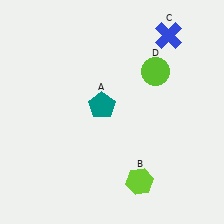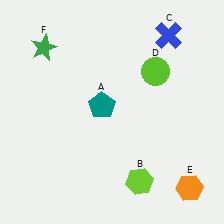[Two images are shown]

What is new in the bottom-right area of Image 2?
An orange hexagon (E) was added in the bottom-right area of Image 2.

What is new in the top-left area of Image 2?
A green star (F) was added in the top-left area of Image 2.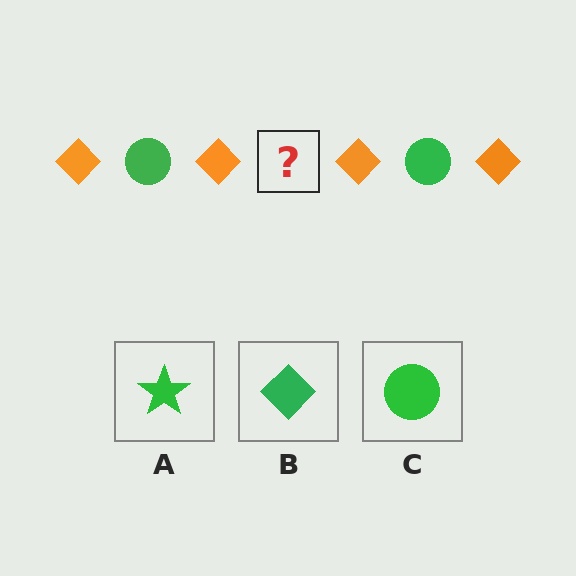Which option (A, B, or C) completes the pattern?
C.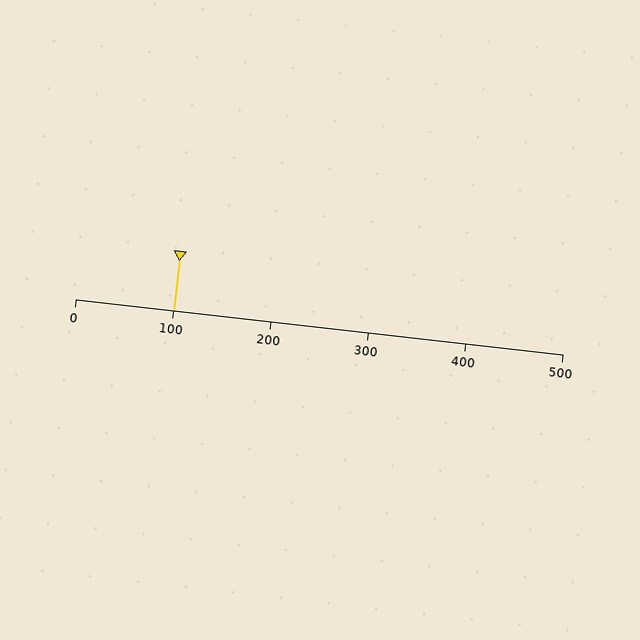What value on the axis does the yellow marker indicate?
The marker indicates approximately 100.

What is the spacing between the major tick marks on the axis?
The major ticks are spaced 100 apart.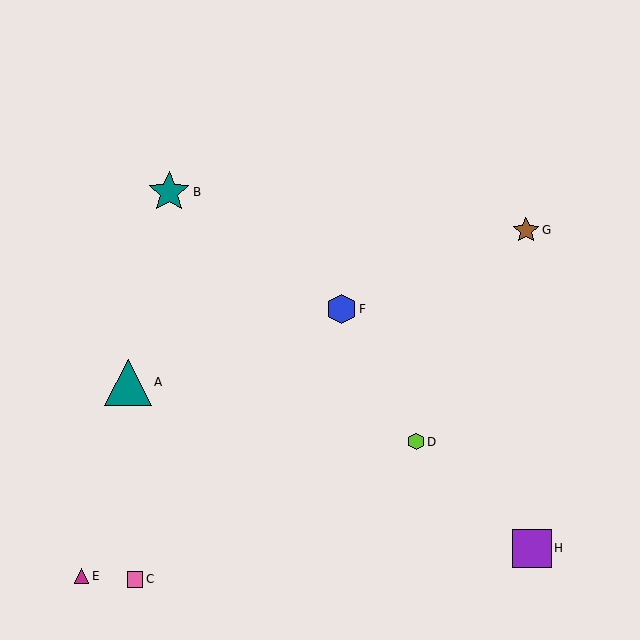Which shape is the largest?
The teal triangle (labeled A) is the largest.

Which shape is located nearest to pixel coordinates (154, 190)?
The teal star (labeled B) at (169, 192) is nearest to that location.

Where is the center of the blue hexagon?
The center of the blue hexagon is at (342, 309).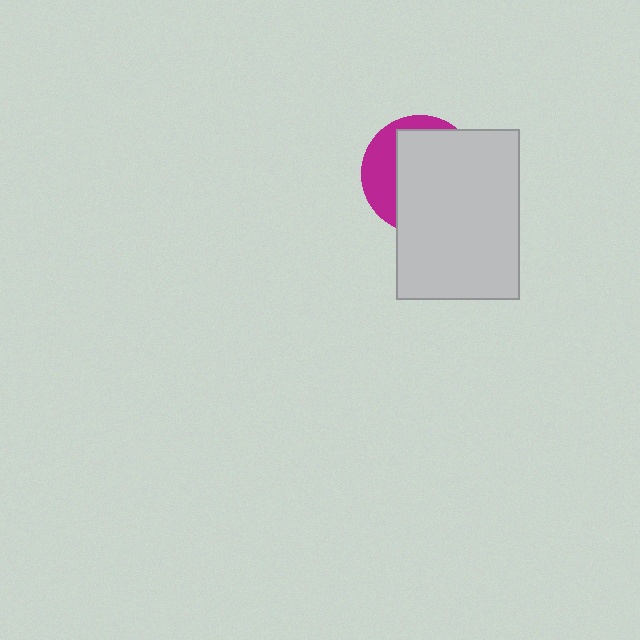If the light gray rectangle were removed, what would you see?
You would see the complete magenta circle.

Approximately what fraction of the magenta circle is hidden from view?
Roughly 69% of the magenta circle is hidden behind the light gray rectangle.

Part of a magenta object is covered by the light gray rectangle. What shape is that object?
It is a circle.